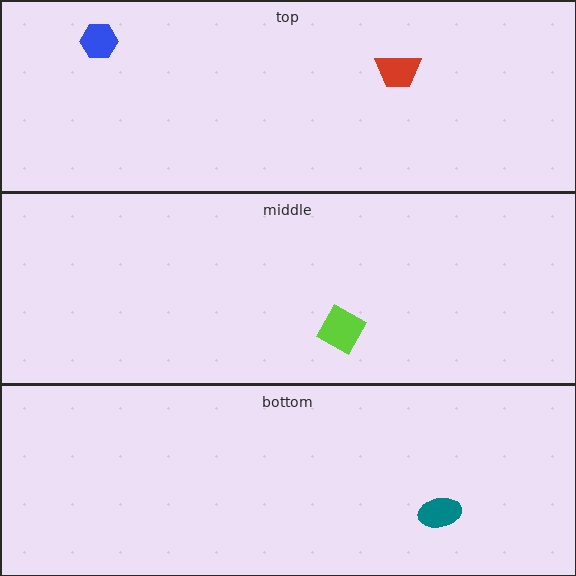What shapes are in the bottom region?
The teal ellipse.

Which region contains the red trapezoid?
The top region.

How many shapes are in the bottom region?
1.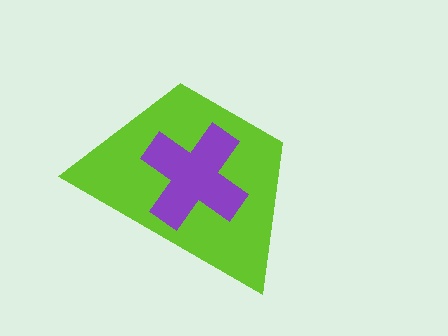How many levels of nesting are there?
2.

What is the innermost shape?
The purple cross.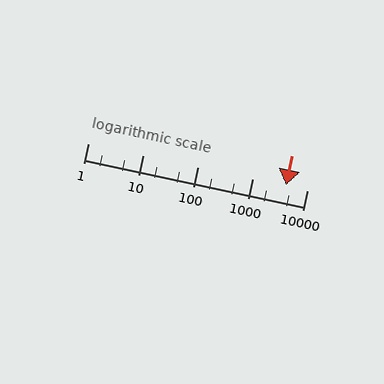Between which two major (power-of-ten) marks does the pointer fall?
The pointer is between 1000 and 10000.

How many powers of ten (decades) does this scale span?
The scale spans 4 decades, from 1 to 10000.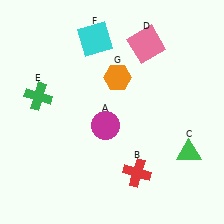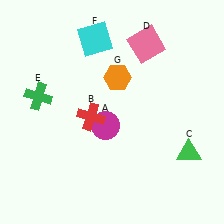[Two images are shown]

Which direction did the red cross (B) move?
The red cross (B) moved up.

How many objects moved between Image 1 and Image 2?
1 object moved between the two images.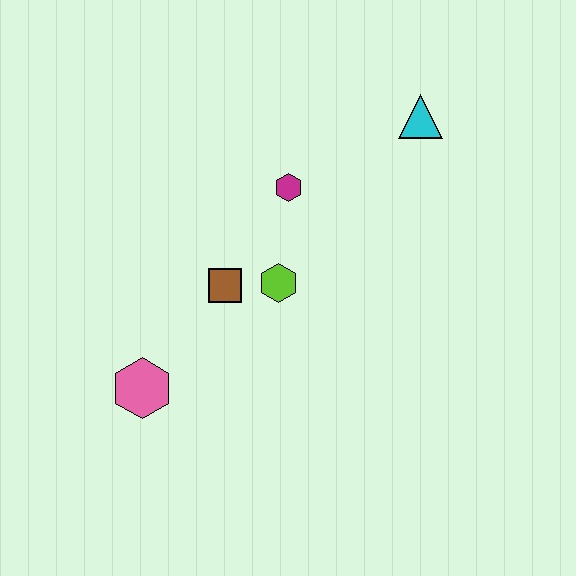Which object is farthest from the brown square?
The cyan triangle is farthest from the brown square.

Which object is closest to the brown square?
The lime hexagon is closest to the brown square.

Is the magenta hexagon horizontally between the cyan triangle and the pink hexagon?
Yes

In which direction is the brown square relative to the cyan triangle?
The brown square is to the left of the cyan triangle.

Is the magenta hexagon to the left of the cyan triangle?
Yes